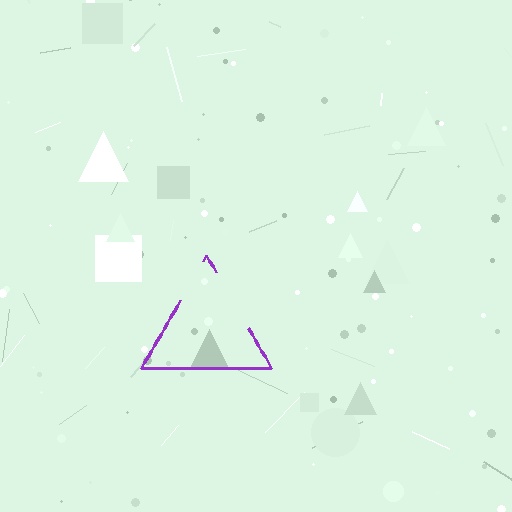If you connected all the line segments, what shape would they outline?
They would outline a triangle.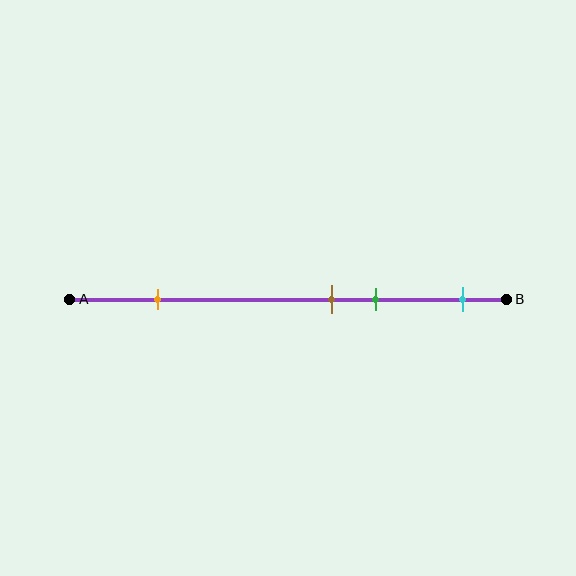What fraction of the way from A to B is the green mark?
The green mark is approximately 70% (0.7) of the way from A to B.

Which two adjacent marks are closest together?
The brown and green marks are the closest adjacent pair.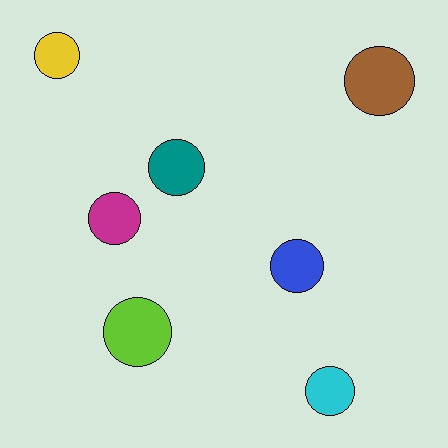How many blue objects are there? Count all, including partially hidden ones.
There is 1 blue object.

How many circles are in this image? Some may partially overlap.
There are 7 circles.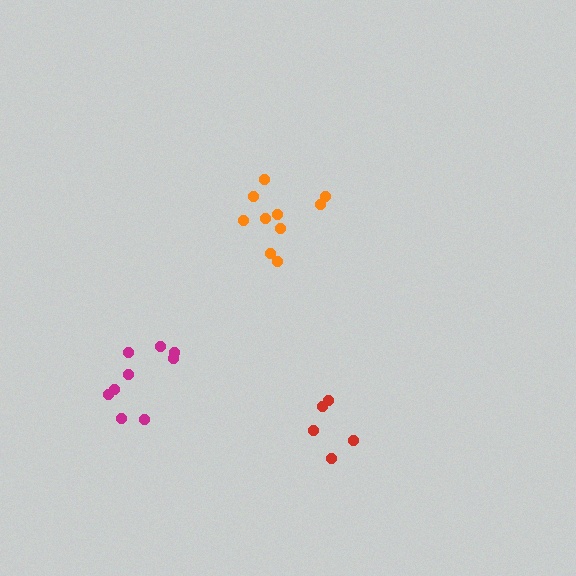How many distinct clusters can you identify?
There are 3 distinct clusters.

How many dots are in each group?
Group 1: 5 dots, Group 2: 10 dots, Group 3: 9 dots (24 total).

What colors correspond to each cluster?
The clusters are colored: red, orange, magenta.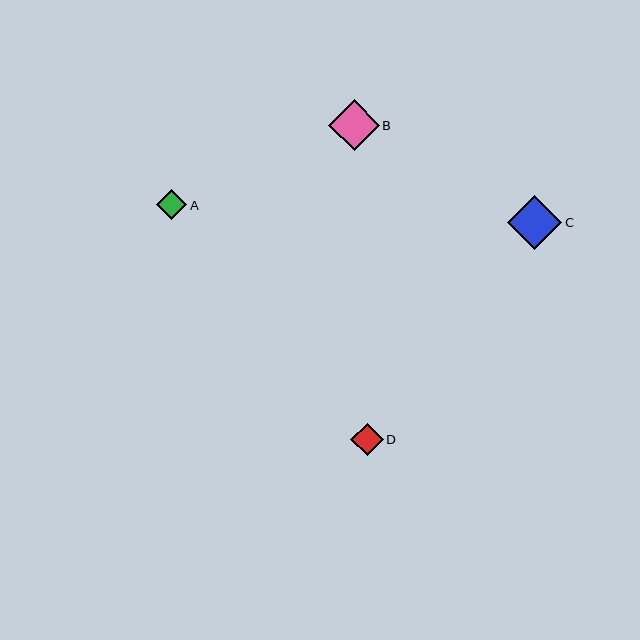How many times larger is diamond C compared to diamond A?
Diamond C is approximately 1.8 times the size of diamond A.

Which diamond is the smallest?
Diamond A is the smallest with a size of approximately 30 pixels.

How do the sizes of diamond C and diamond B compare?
Diamond C and diamond B are approximately the same size.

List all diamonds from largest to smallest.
From largest to smallest: C, B, D, A.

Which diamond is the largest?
Diamond C is the largest with a size of approximately 55 pixels.